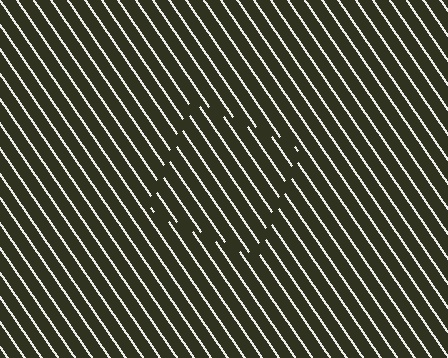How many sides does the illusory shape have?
4 sides — the line-ends trace a square.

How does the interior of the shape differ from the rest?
The interior of the shape contains the same grating, shifted by half a period — the contour is defined by the phase discontinuity where line-ends from the inner and outer gratings abut.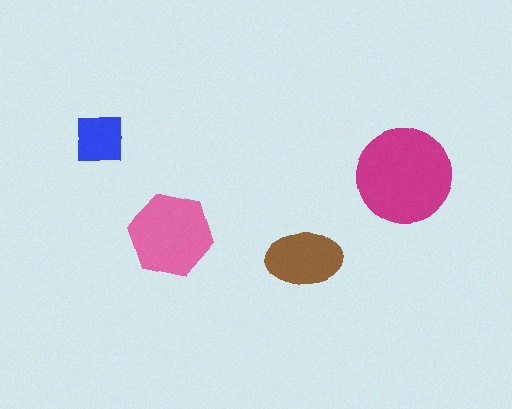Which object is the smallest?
The blue square.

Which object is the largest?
The magenta circle.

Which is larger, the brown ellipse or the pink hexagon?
The pink hexagon.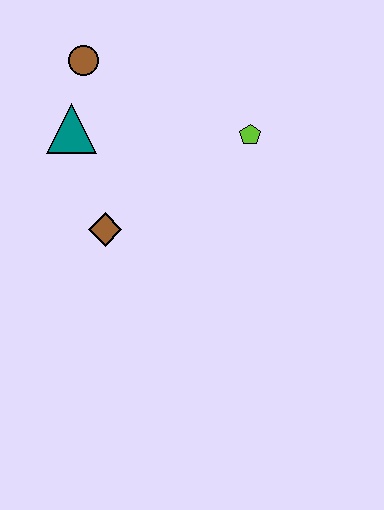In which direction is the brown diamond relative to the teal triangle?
The brown diamond is below the teal triangle.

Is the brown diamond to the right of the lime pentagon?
No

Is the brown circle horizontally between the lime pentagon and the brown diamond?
No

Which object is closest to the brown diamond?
The teal triangle is closest to the brown diamond.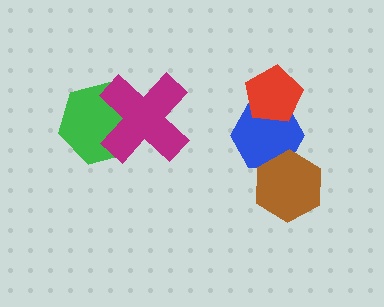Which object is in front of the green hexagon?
The magenta cross is in front of the green hexagon.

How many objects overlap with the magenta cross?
1 object overlaps with the magenta cross.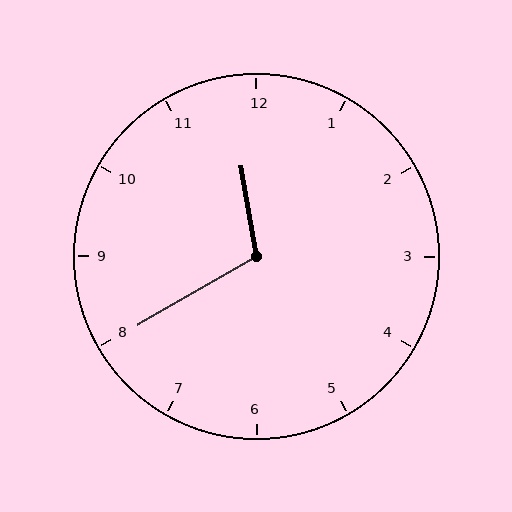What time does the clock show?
11:40.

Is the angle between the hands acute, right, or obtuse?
It is obtuse.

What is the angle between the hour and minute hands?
Approximately 110 degrees.